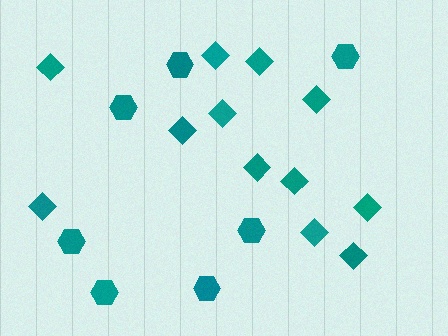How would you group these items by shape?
There are 2 groups: one group of diamonds (12) and one group of hexagons (7).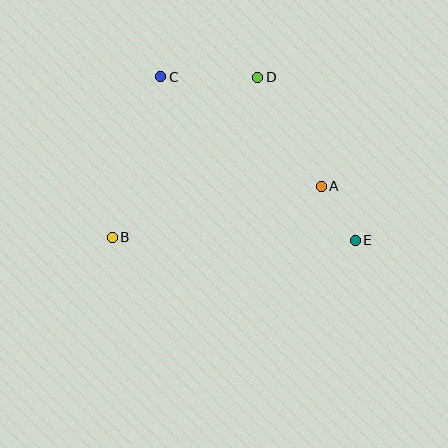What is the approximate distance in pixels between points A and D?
The distance between A and D is approximately 126 pixels.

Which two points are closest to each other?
Points A and E are closest to each other.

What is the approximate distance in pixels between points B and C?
The distance between B and C is approximately 168 pixels.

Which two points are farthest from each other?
Points C and E are farthest from each other.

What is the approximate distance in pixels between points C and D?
The distance between C and D is approximately 97 pixels.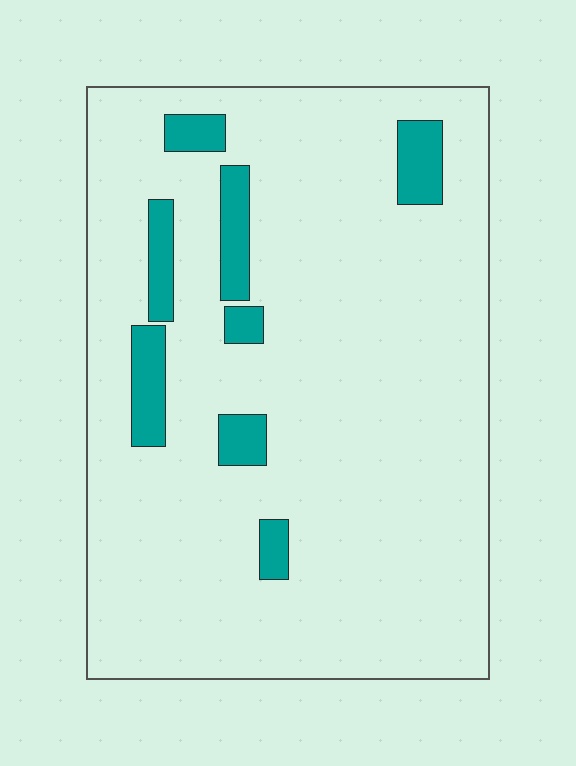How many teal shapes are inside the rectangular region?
8.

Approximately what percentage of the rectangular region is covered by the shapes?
Approximately 10%.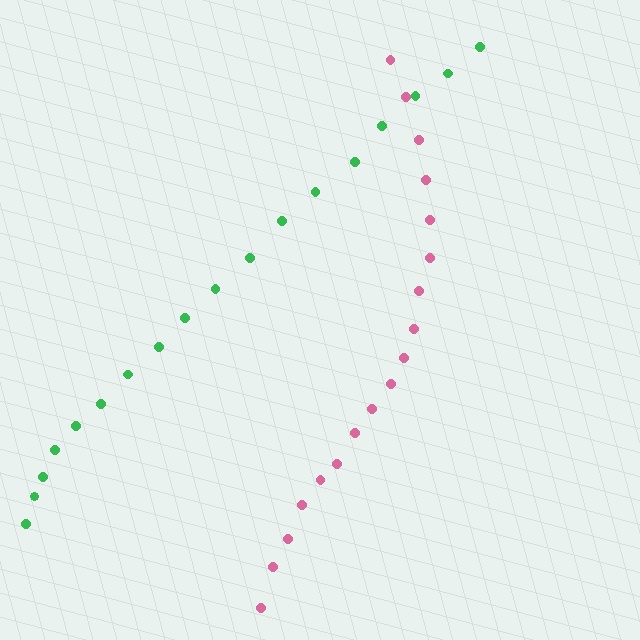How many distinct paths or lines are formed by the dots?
There are 2 distinct paths.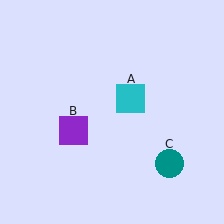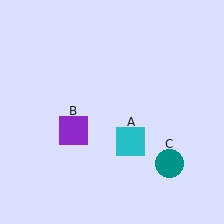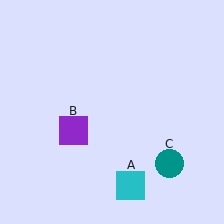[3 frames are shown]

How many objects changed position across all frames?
1 object changed position: cyan square (object A).